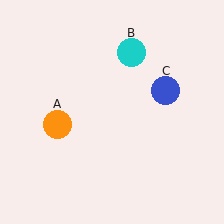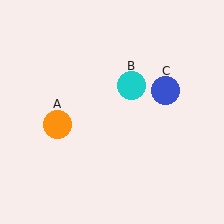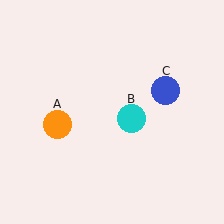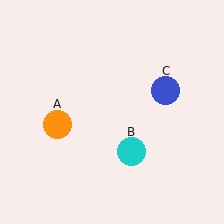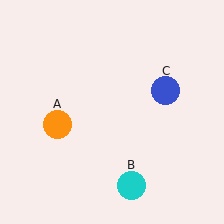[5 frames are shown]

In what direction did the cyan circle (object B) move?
The cyan circle (object B) moved down.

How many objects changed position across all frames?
1 object changed position: cyan circle (object B).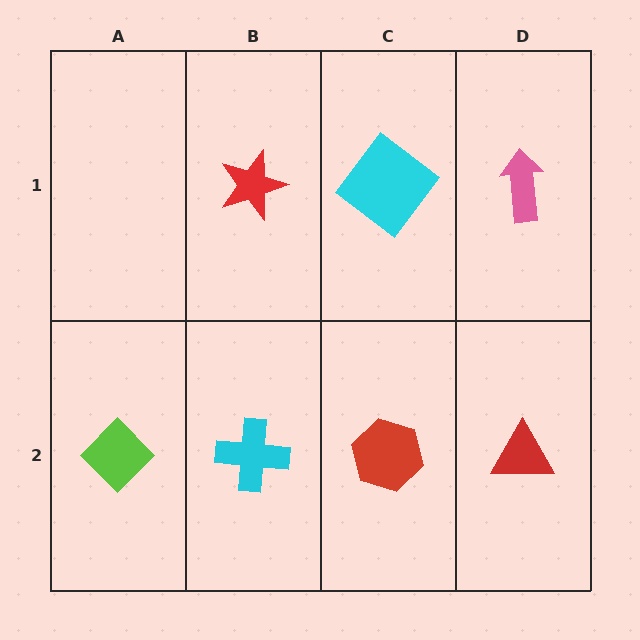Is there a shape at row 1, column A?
No, that cell is empty.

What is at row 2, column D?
A red triangle.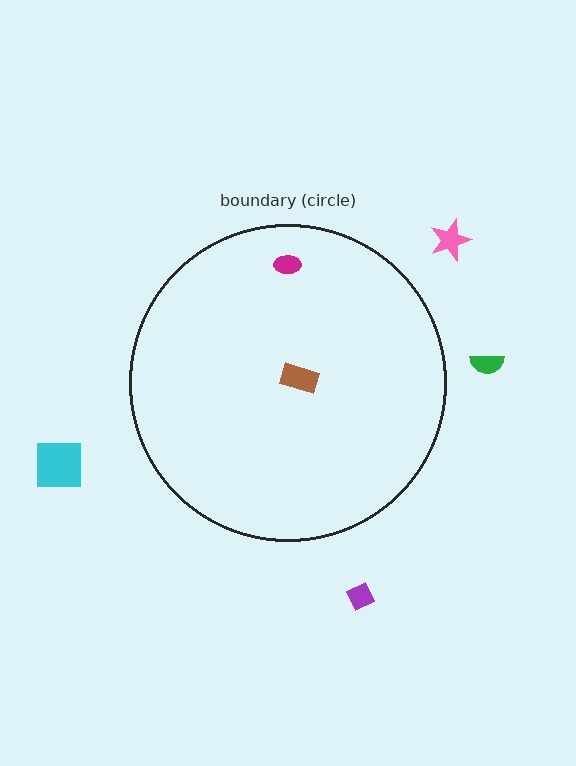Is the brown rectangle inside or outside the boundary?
Inside.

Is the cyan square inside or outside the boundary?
Outside.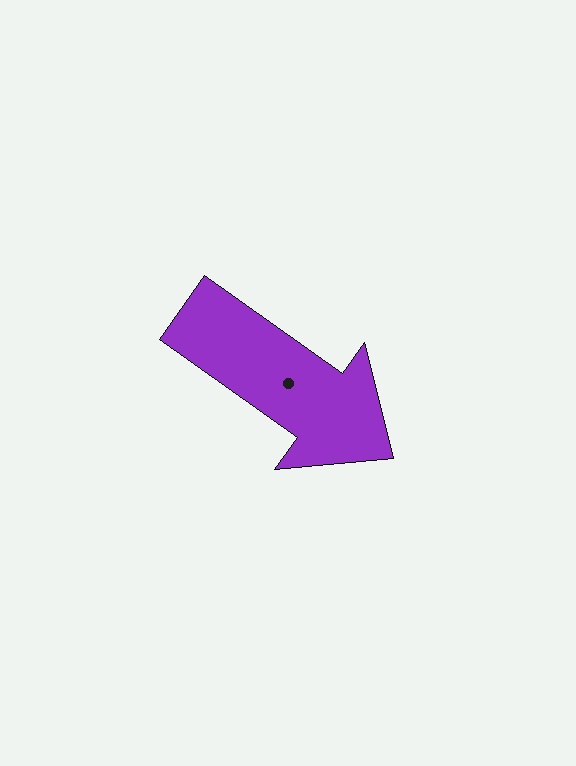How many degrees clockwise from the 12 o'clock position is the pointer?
Approximately 125 degrees.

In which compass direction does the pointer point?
Southeast.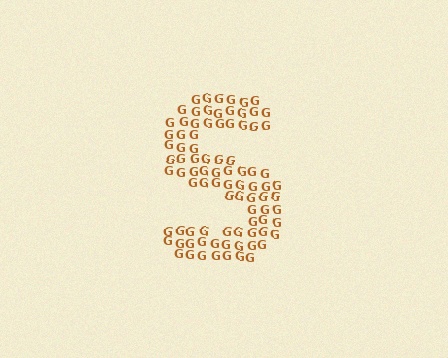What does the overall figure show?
The overall figure shows the letter S.